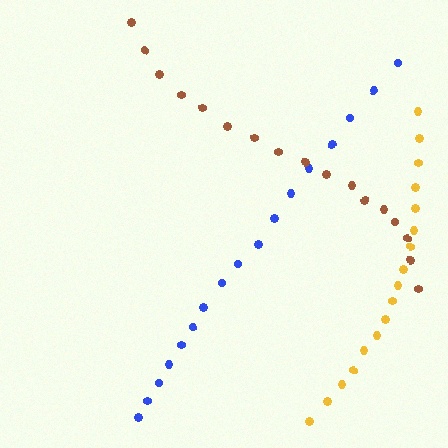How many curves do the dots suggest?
There are 3 distinct paths.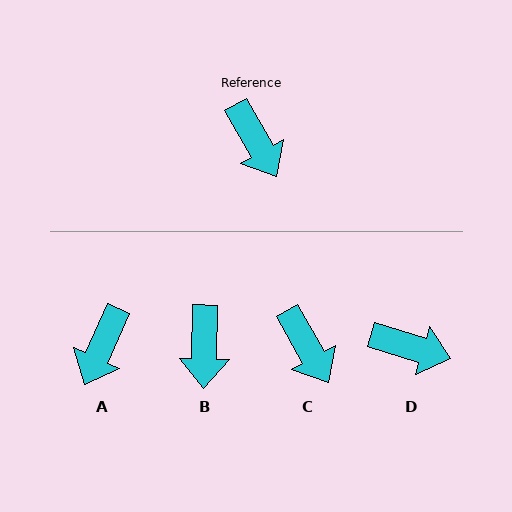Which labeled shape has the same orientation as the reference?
C.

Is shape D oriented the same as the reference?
No, it is off by about 44 degrees.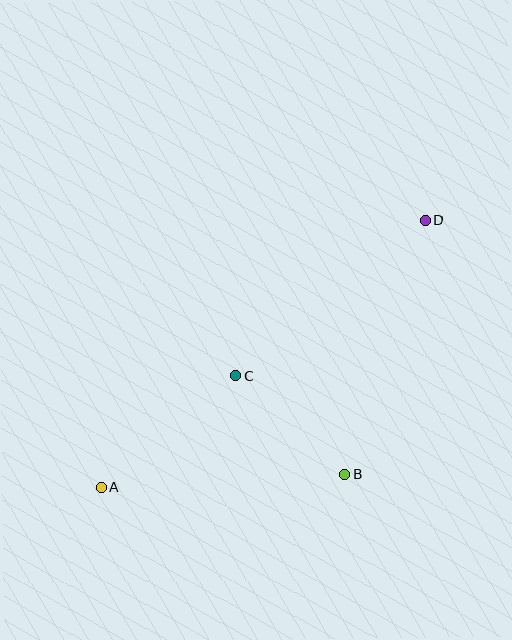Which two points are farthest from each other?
Points A and D are farthest from each other.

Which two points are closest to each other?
Points B and C are closest to each other.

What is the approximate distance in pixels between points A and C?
The distance between A and C is approximately 174 pixels.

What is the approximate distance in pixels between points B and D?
The distance between B and D is approximately 266 pixels.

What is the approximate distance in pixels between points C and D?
The distance between C and D is approximately 245 pixels.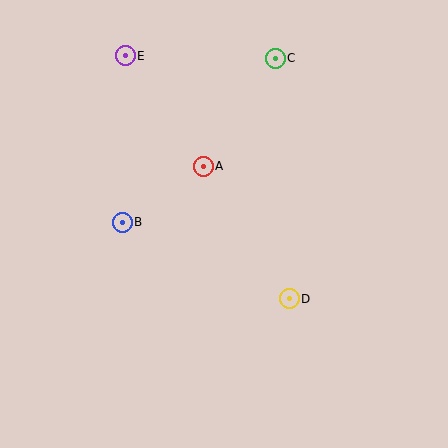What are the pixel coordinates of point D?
Point D is at (289, 299).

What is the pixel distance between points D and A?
The distance between D and A is 158 pixels.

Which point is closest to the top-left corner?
Point E is closest to the top-left corner.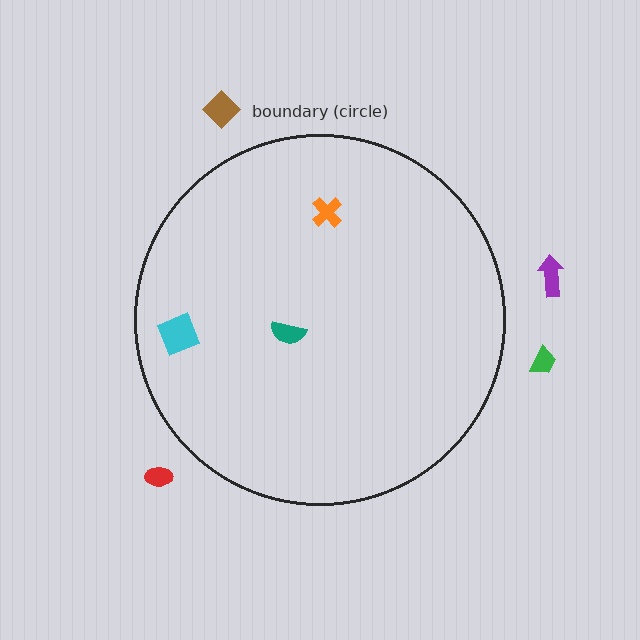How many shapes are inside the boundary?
3 inside, 4 outside.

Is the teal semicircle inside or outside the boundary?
Inside.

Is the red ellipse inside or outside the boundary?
Outside.